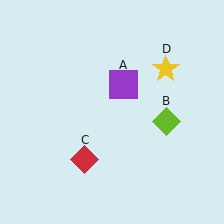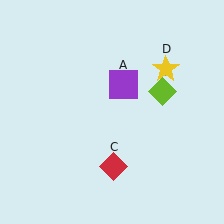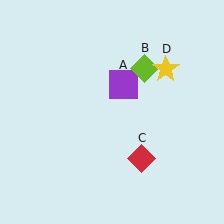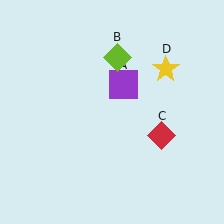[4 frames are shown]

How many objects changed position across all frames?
2 objects changed position: lime diamond (object B), red diamond (object C).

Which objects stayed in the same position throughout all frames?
Purple square (object A) and yellow star (object D) remained stationary.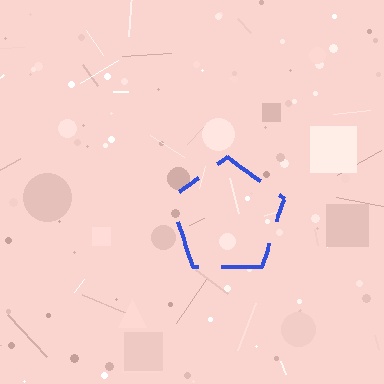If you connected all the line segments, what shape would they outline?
They would outline a pentagon.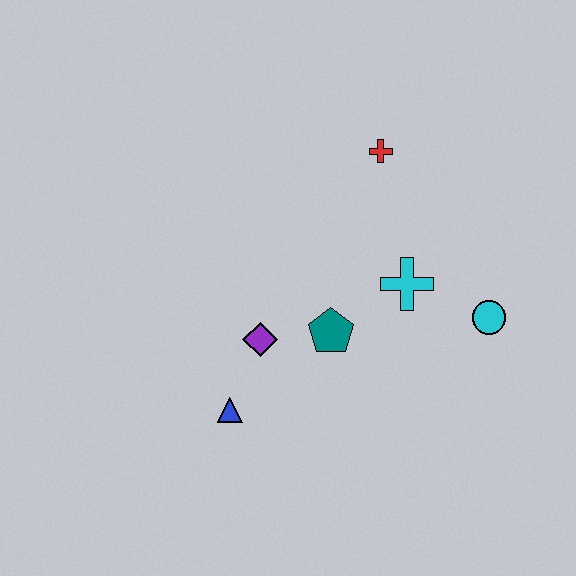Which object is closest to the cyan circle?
The cyan cross is closest to the cyan circle.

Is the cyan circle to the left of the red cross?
No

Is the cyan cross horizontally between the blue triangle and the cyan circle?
Yes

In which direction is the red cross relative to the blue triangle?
The red cross is above the blue triangle.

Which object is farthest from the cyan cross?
The blue triangle is farthest from the cyan cross.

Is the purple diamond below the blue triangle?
No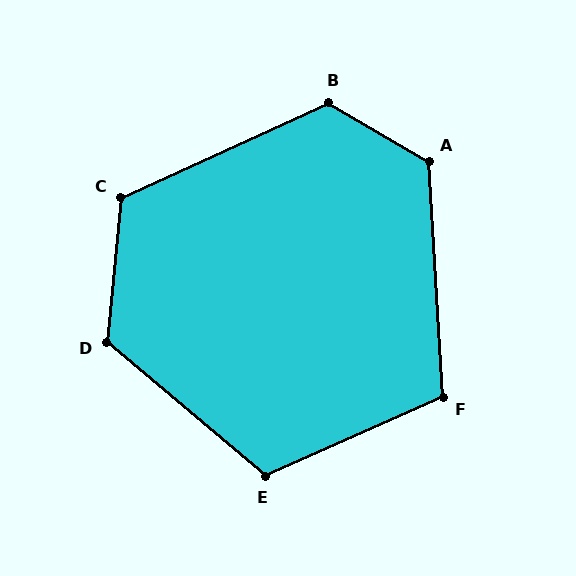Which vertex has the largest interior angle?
B, at approximately 125 degrees.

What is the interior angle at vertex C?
Approximately 121 degrees (obtuse).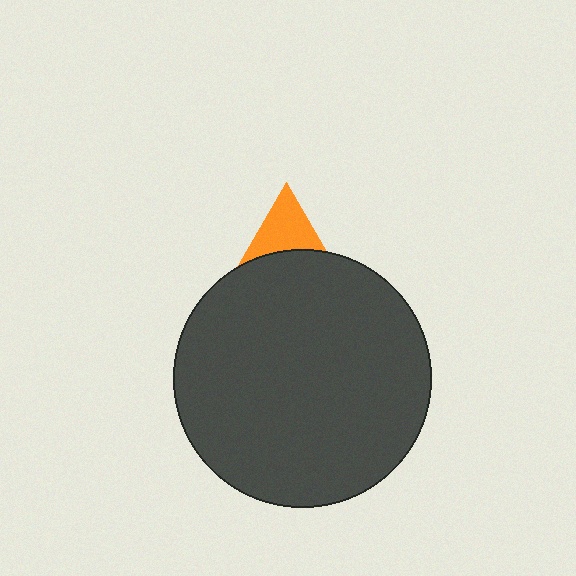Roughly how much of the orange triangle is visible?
A small part of it is visible (roughly 38%).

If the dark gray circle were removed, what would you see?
You would see the complete orange triangle.